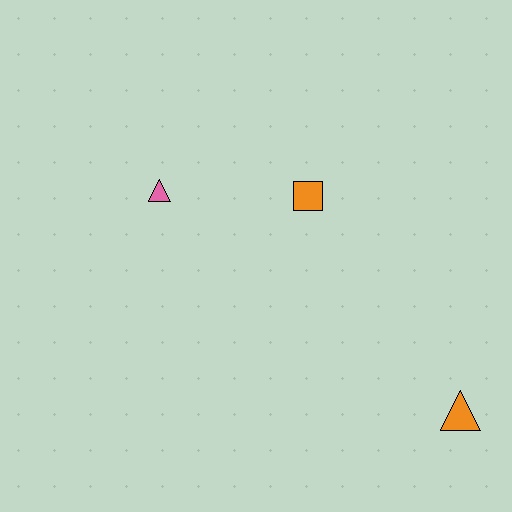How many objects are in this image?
There are 3 objects.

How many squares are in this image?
There is 1 square.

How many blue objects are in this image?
There are no blue objects.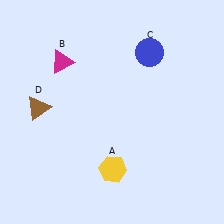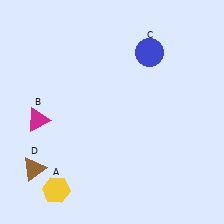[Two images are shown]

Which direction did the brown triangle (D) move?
The brown triangle (D) moved down.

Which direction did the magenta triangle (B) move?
The magenta triangle (B) moved down.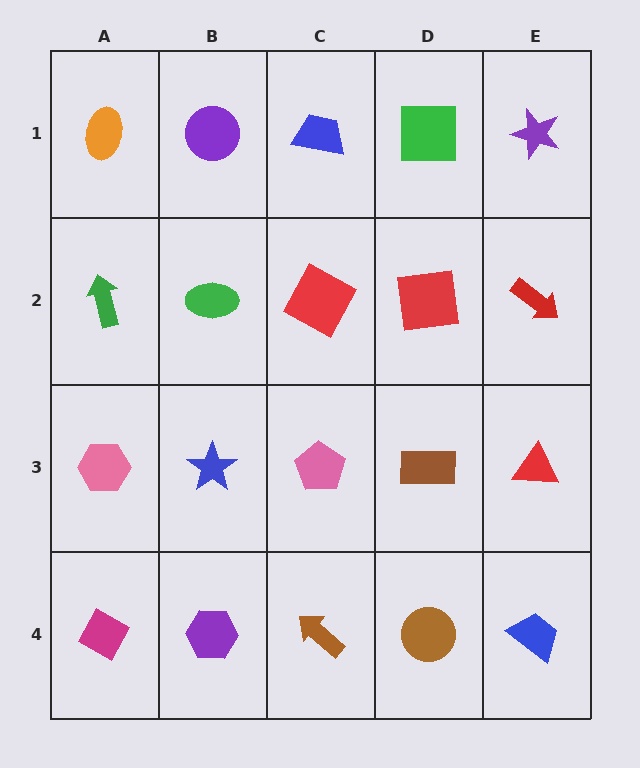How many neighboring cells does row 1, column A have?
2.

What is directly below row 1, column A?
A green arrow.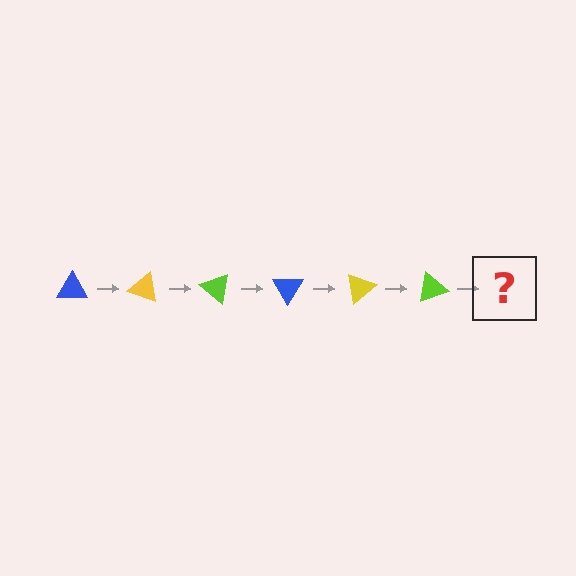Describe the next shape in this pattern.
It should be a blue triangle, rotated 120 degrees from the start.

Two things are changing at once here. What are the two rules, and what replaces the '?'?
The two rules are that it rotates 20 degrees each step and the color cycles through blue, yellow, and lime. The '?' should be a blue triangle, rotated 120 degrees from the start.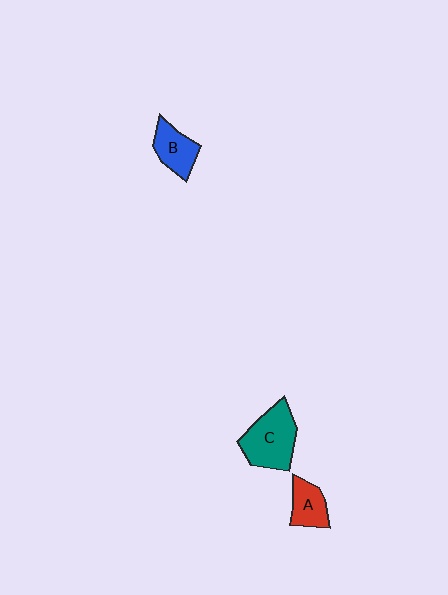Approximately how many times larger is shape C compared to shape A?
Approximately 1.8 times.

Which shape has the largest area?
Shape C (teal).